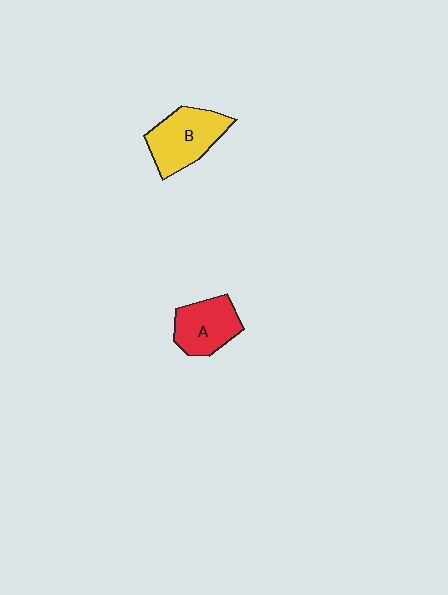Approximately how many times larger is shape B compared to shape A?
Approximately 1.2 times.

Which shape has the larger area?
Shape B (yellow).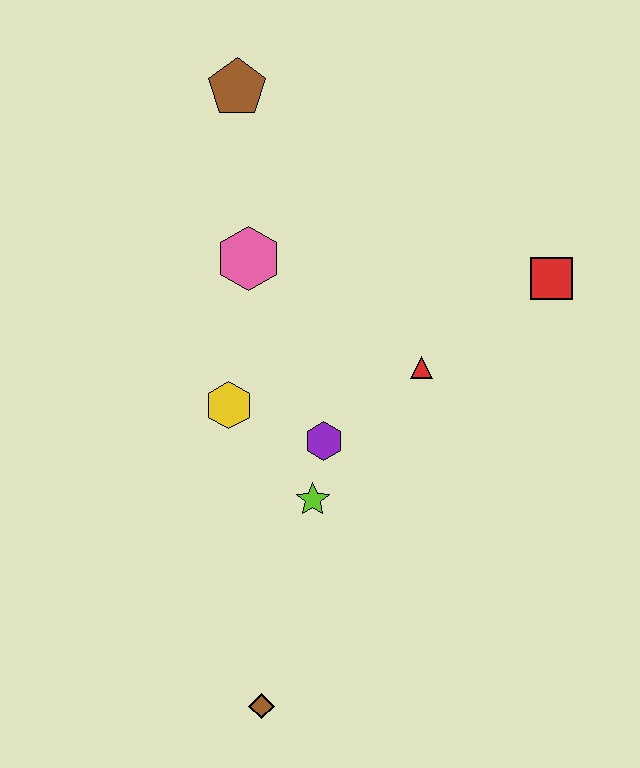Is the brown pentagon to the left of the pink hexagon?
Yes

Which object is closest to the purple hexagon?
The lime star is closest to the purple hexagon.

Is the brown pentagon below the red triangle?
No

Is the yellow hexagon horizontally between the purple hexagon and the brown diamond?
No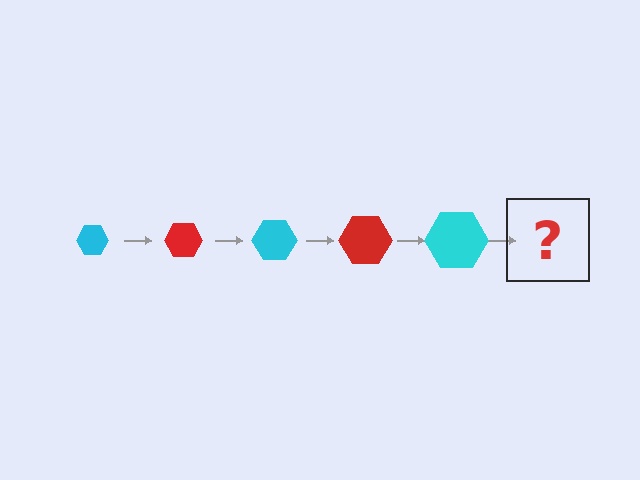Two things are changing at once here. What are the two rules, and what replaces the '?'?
The two rules are that the hexagon grows larger each step and the color cycles through cyan and red. The '?' should be a red hexagon, larger than the previous one.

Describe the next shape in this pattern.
It should be a red hexagon, larger than the previous one.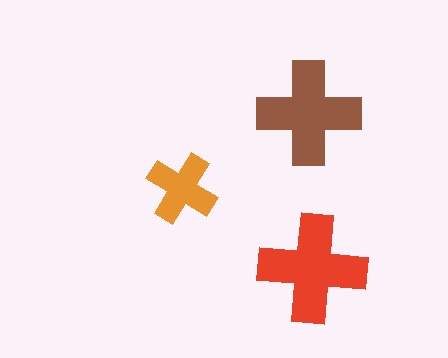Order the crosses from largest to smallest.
the red one, the brown one, the orange one.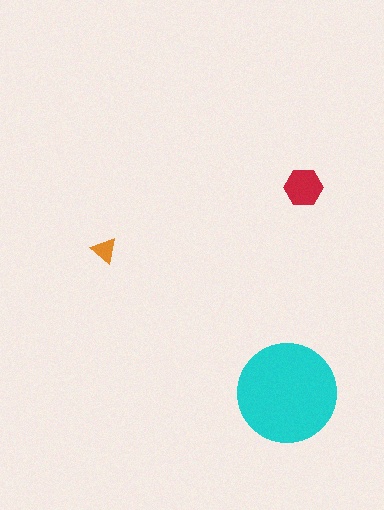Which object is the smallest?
The orange triangle.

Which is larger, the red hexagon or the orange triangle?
The red hexagon.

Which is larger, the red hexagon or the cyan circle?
The cyan circle.